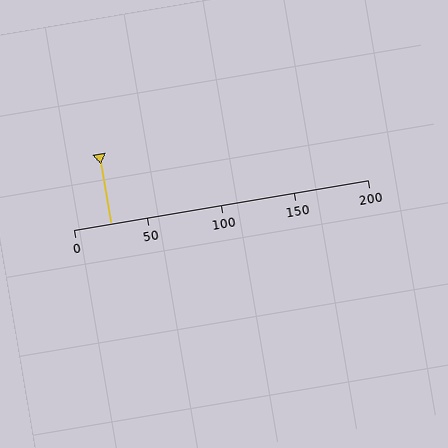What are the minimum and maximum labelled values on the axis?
The axis runs from 0 to 200.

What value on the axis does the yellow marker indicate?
The marker indicates approximately 25.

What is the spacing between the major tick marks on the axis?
The major ticks are spaced 50 apart.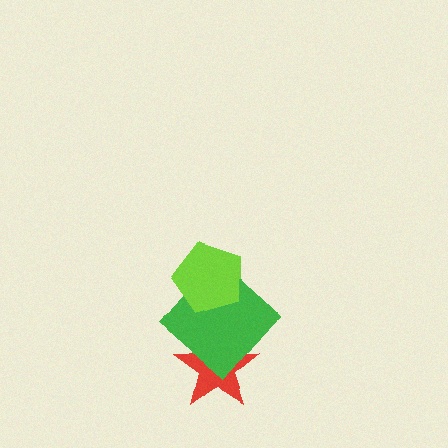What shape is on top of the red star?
The green diamond is on top of the red star.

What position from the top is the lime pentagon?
The lime pentagon is 1st from the top.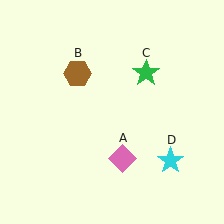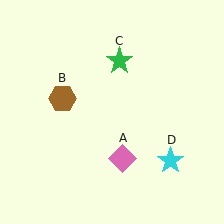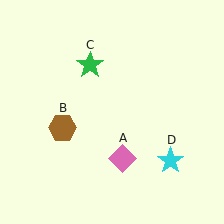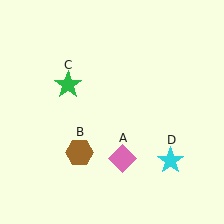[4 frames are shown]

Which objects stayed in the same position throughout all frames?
Pink diamond (object A) and cyan star (object D) remained stationary.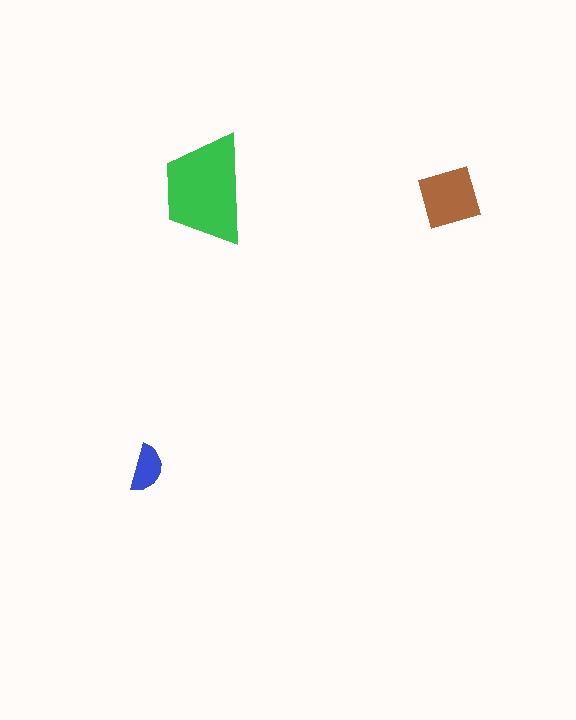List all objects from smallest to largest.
The blue semicircle, the brown diamond, the green trapezoid.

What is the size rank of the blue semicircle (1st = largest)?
3rd.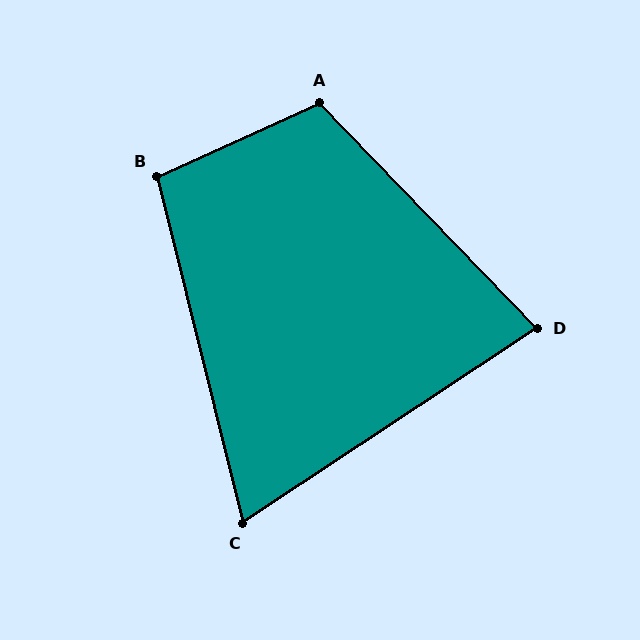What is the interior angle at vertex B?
Approximately 100 degrees (obtuse).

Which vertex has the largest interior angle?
A, at approximately 109 degrees.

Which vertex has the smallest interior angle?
C, at approximately 71 degrees.